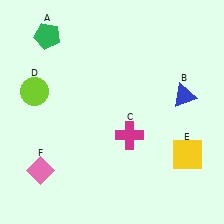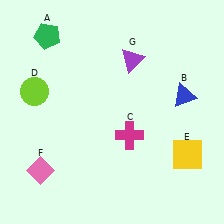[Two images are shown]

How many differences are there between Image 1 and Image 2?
There is 1 difference between the two images.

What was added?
A purple triangle (G) was added in Image 2.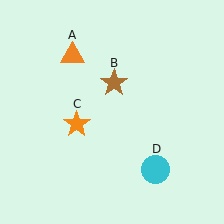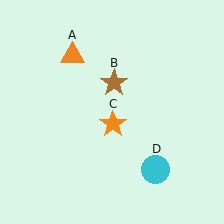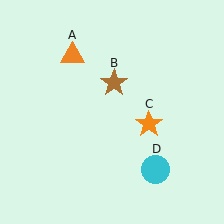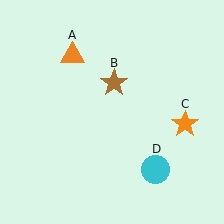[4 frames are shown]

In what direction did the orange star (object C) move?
The orange star (object C) moved right.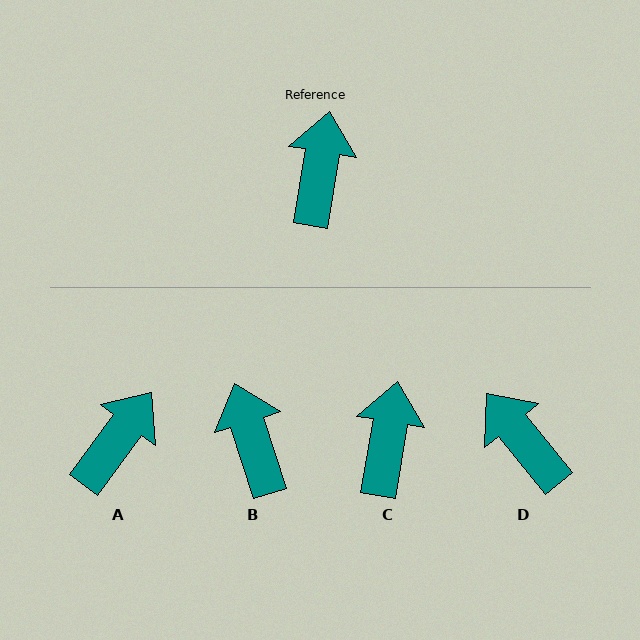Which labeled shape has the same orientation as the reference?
C.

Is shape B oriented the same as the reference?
No, it is off by about 27 degrees.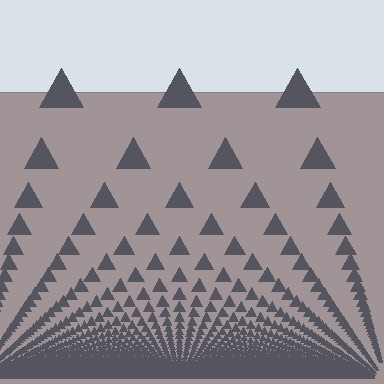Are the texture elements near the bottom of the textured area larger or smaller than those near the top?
Smaller. The gradient is inverted — elements near the bottom are smaller and denser.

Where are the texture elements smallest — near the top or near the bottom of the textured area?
Near the bottom.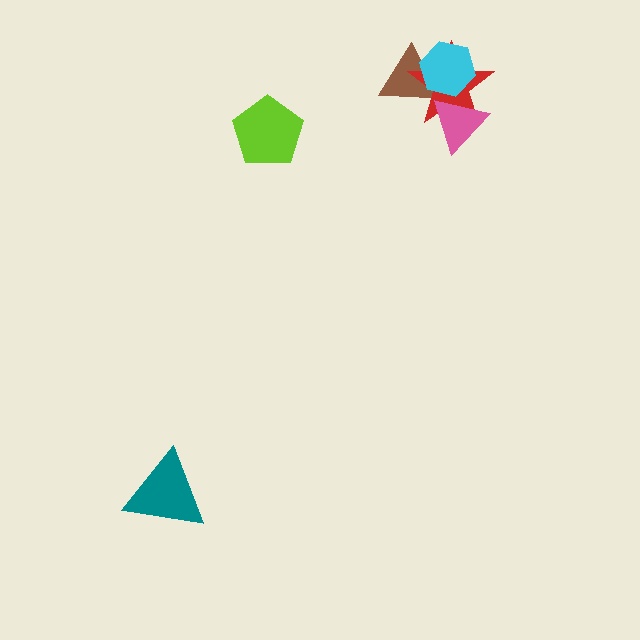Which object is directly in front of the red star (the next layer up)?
The pink triangle is directly in front of the red star.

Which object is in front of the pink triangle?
The cyan hexagon is in front of the pink triangle.